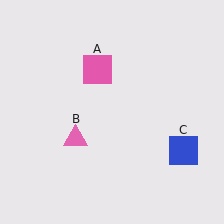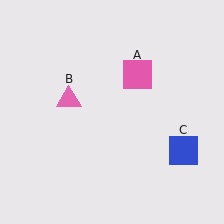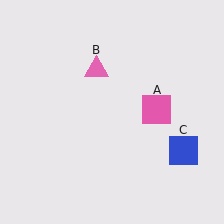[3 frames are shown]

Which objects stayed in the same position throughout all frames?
Blue square (object C) remained stationary.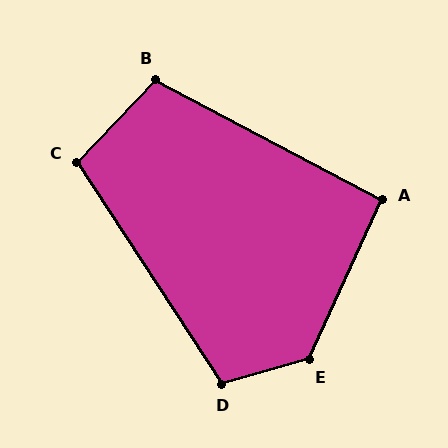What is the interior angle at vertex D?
Approximately 108 degrees (obtuse).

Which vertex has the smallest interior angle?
A, at approximately 93 degrees.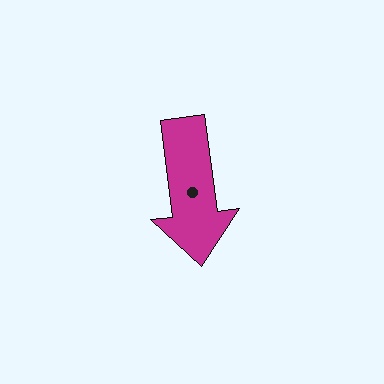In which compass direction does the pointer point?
South.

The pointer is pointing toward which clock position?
Roughly 6 o'clock.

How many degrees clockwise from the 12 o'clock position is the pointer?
Approximately 173 degrees.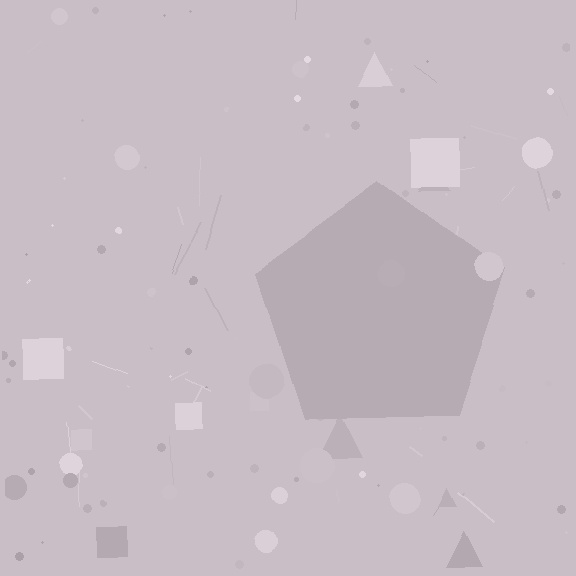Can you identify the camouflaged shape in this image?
The camouflaged shape is a pentagon.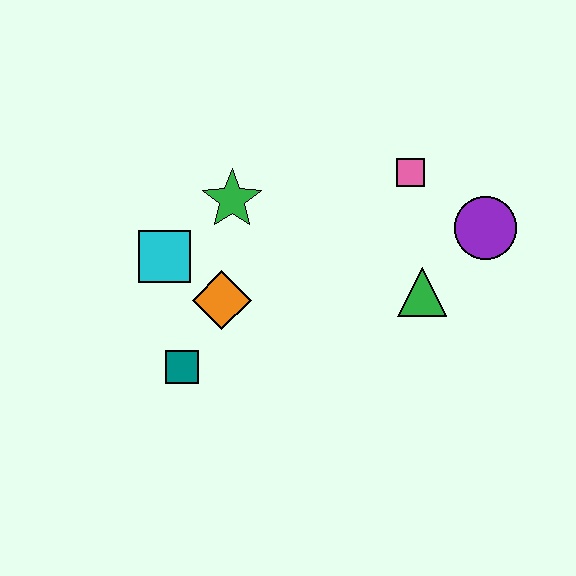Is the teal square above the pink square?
No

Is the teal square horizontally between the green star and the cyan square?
Yes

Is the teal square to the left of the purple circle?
Yes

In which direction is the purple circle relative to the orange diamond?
The purple circle is to the right of the orange diamond.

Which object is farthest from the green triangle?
The cyan square is farthest from the green triangle.